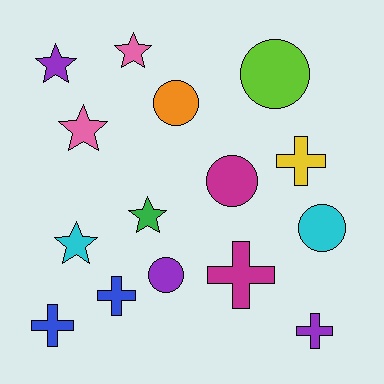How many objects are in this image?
There are 15 objects.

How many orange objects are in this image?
There is 1 orange object.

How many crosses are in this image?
There are 5 crosses.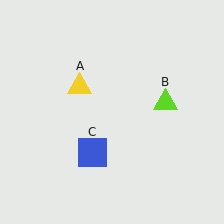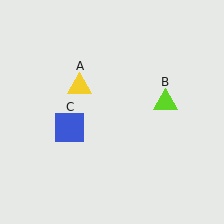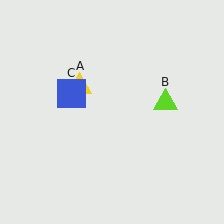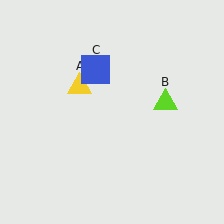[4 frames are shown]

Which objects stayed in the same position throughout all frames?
Yellow triangle (object A) and lime triangle (object B) remained stationary.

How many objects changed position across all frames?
1 object changed position: blue square (object C).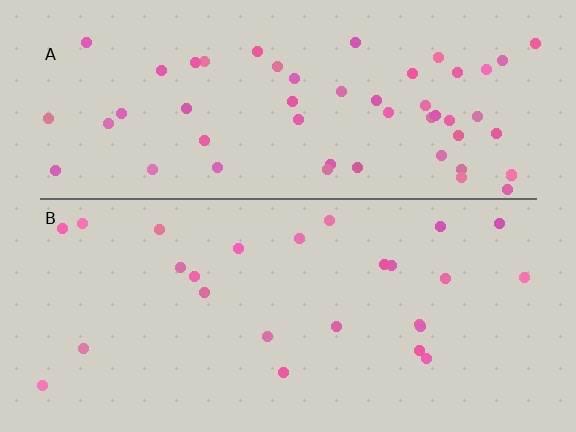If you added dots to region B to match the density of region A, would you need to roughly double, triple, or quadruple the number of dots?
Approximately double.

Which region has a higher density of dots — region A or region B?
A (the top).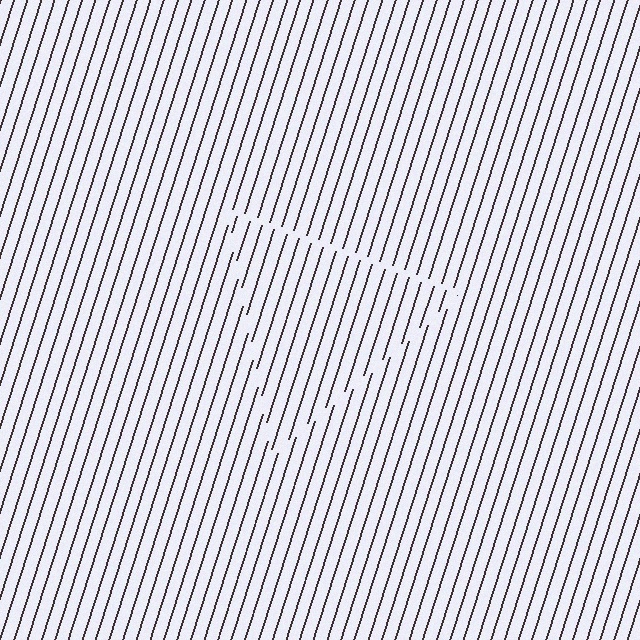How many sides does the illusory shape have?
3 sides — the line-ends trace a triangle.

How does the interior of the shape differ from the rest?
The interior of the shape contains the same grating, shifted by half a period — the contour is defined by the phase discontinuity where line-ends from the inner and outer gratings abut.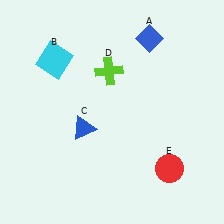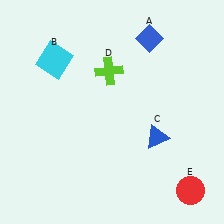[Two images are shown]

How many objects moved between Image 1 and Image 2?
2 objects moved between the two images.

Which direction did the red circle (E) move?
The red circle (E) moved down.